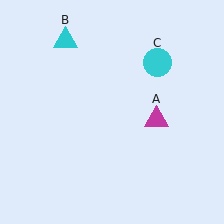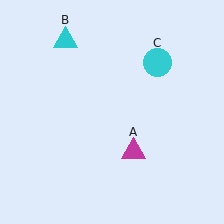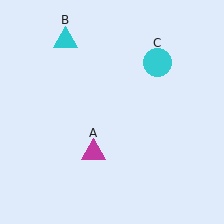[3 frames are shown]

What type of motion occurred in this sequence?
The magenta triangle (object A) rotated clockwise around the center of the scene.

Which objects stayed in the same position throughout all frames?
Cyan triangle (object B) and cyan circle (object C) remained stationary.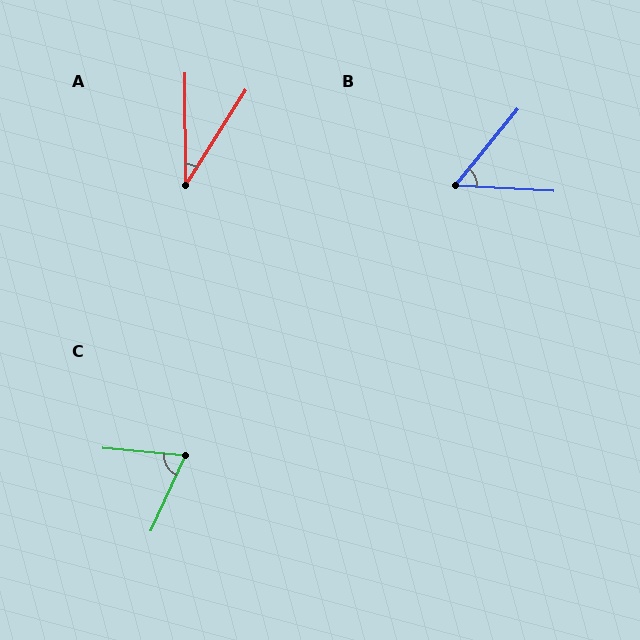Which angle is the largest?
C, at approximately 71 degrees.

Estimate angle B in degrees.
Approximately 54 degrees.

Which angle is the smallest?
A, at approximately 33 degrees.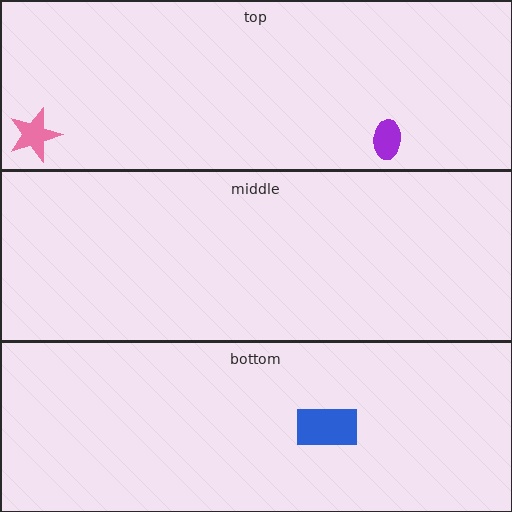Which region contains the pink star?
The top region.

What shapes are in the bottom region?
The blue rectangle.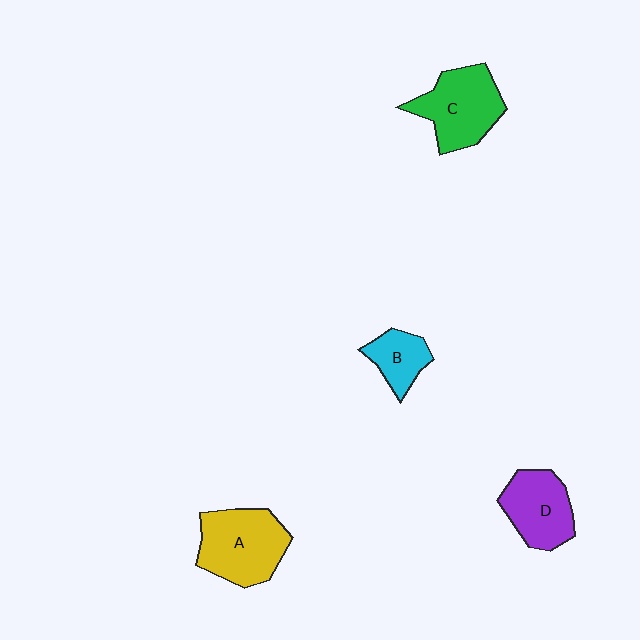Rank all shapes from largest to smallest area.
From largest to smallest: A (yellow), C (green), D (purple), B (cyan).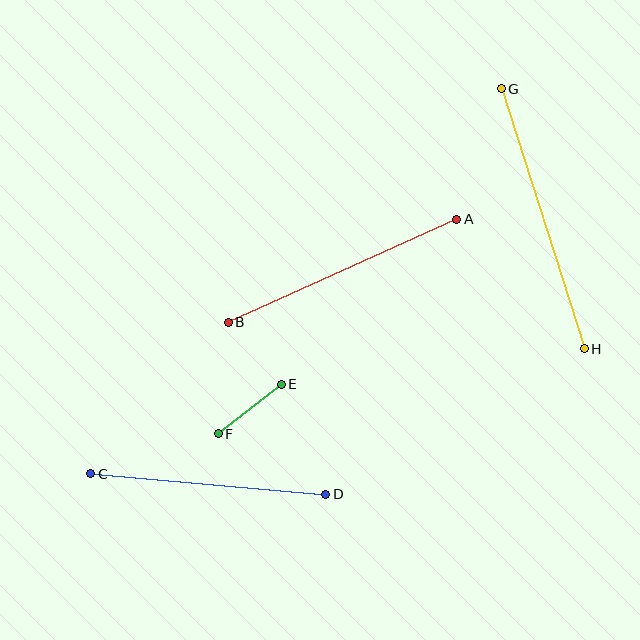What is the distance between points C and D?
The distance is approximately 236 pixels.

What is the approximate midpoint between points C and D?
The midpoint is at approximately (208, 484) pixels.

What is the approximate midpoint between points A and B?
The midpoint is at approximately (343, 271) pixels.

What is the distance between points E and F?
The distance is approximately 80 pixels.